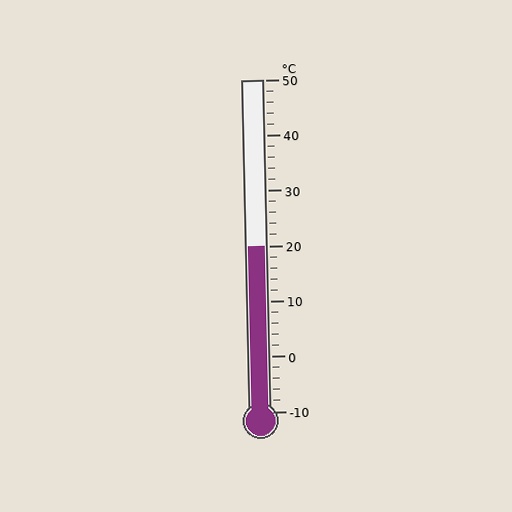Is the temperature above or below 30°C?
The temperature is below 30°C.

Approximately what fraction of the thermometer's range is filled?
The thermometer is filled to approximately 50% of its range.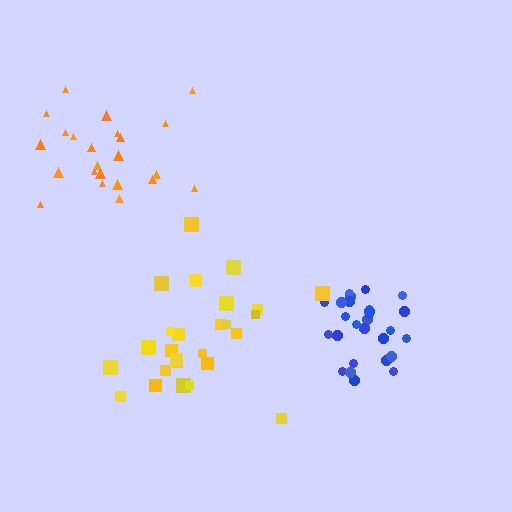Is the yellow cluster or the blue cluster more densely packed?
Blue.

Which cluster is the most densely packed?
Blue.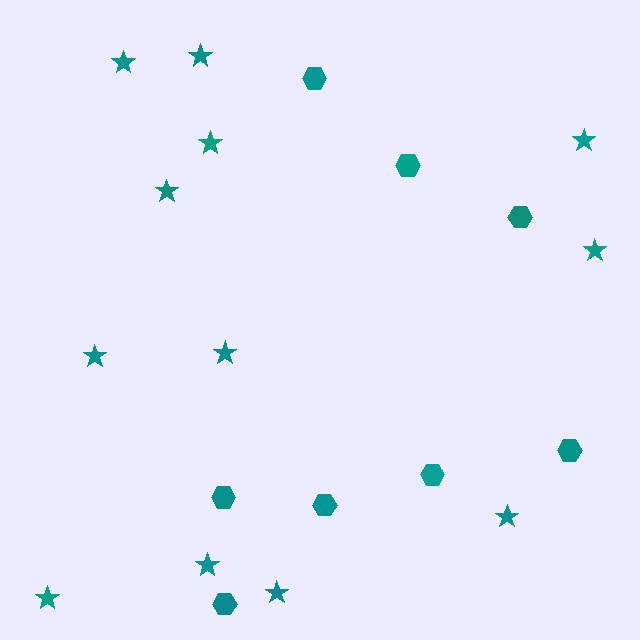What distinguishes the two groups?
There are 2 groups: one group of hexagons (8) and one group of stars (12).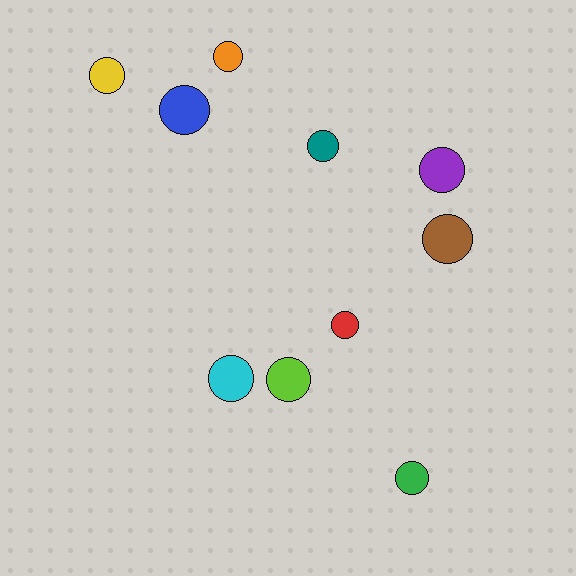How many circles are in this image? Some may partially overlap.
There are 10 circles.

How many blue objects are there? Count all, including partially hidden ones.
There is 1 blue object.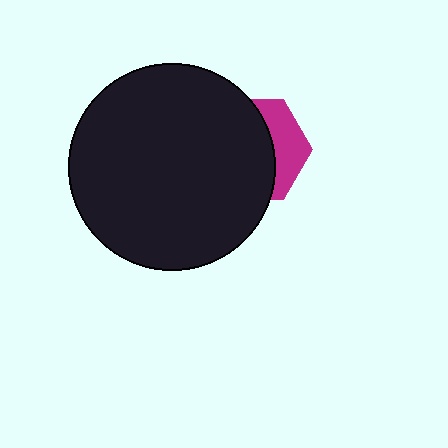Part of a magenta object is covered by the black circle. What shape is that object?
It is a hexagon.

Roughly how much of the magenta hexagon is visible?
A small part of it is visible (roughly 32%).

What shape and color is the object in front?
The object in front is a black circle.